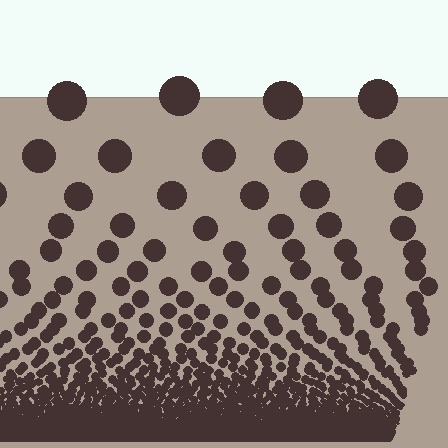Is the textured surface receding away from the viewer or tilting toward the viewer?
The surface appears to tilt toward the viewer. Texture elements get larger and sparser toward the top.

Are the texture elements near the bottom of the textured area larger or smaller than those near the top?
Smaller. The gradient is inverted — elements near the bottom are smaller and denser.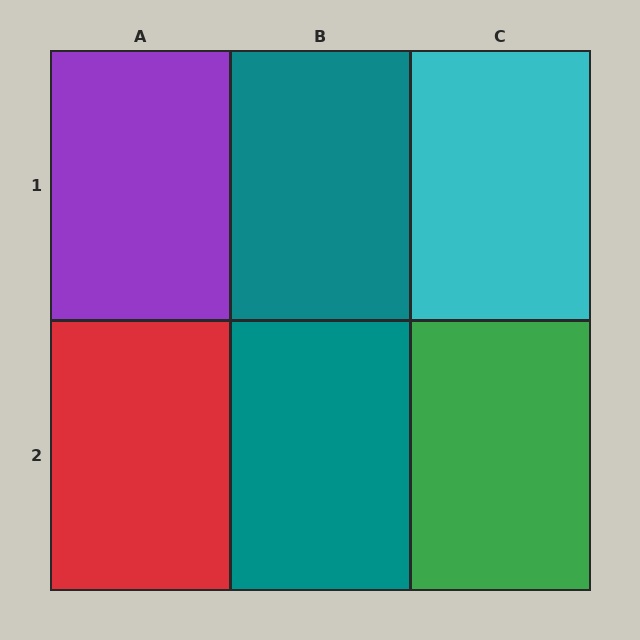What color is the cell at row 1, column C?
Cyan.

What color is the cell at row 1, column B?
Teal.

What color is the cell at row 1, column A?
Purple.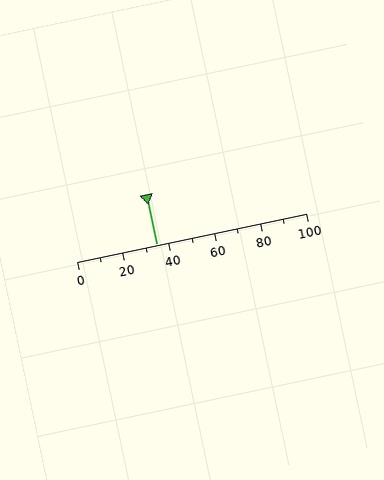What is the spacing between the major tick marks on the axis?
The major ticks are spaced 20 apart.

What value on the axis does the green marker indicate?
The marker indicates approximately 35.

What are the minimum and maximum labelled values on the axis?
The axis runs from 0 to 100.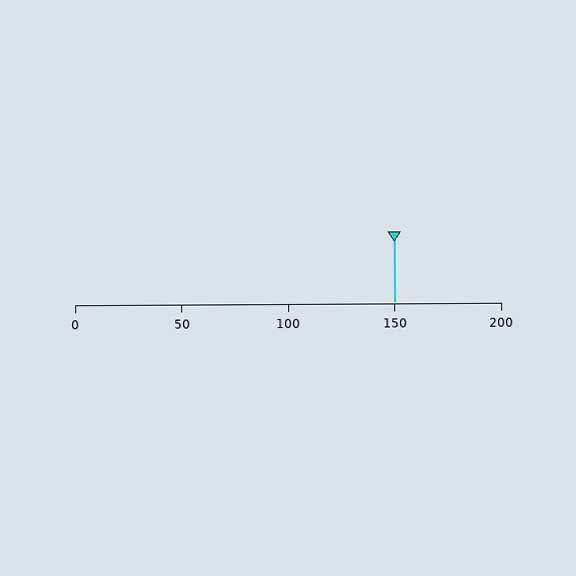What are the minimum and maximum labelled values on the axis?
The axis runs from 0 to 200.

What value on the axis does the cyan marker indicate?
The marker indicates approximately 150.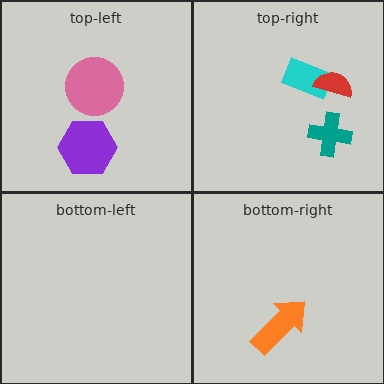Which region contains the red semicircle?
The top-right region.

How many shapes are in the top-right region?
3.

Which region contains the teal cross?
The top-right region.